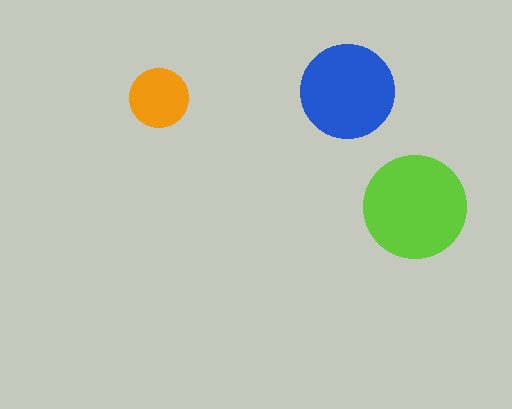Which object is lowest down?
The lime circle is bottommost.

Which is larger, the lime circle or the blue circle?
The lime one.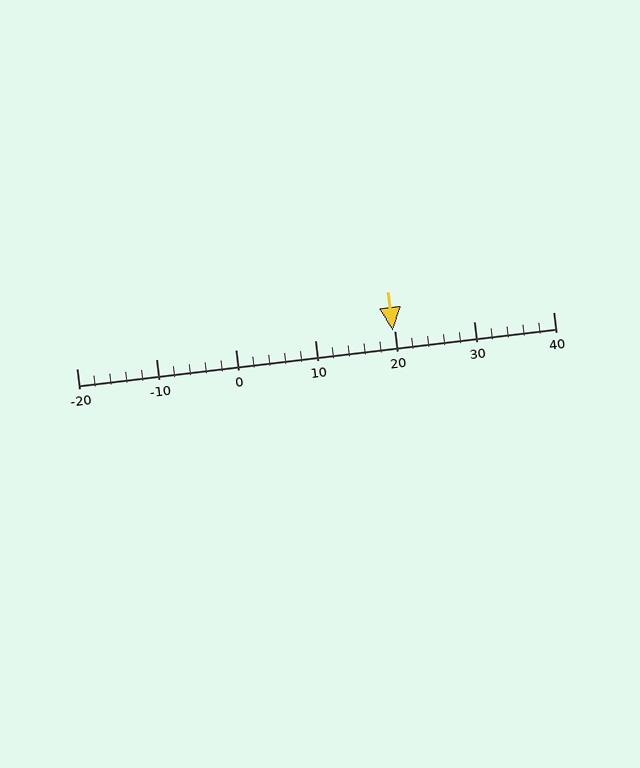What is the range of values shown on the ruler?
The ruler shows values from -20 to 40.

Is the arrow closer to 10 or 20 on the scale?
The arrow is closer to 20.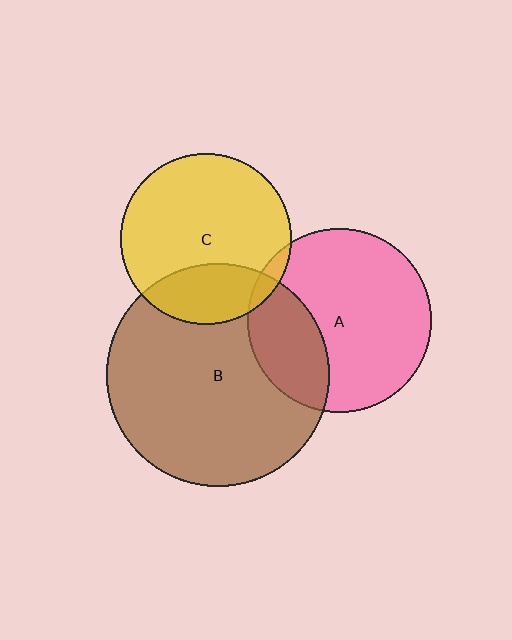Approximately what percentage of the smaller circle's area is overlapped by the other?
Approximately 30%.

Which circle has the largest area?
Circle B (brown).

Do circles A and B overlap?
Yes.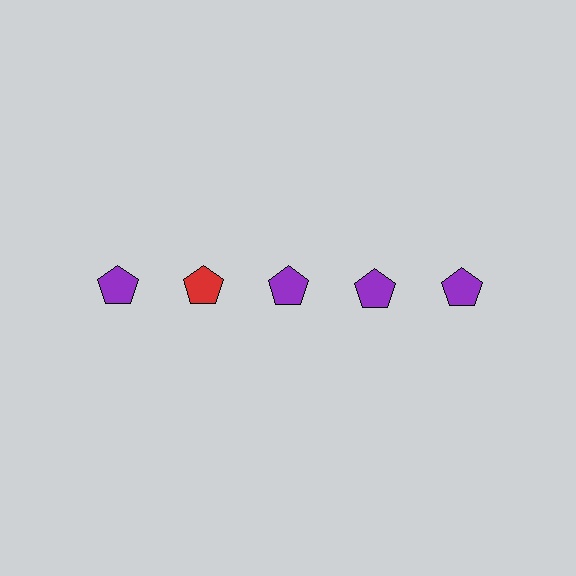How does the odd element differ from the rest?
It has a different color: red instead of purple.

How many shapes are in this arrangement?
There are 5 shapes arranged in a grid pattern.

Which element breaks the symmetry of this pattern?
The red pentagon in the top row, second from left column breaks the symmetry. All other shapes are purple pentagons.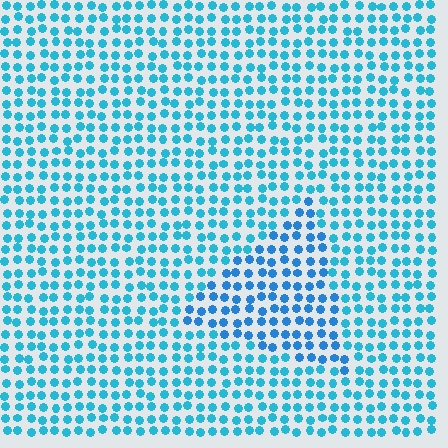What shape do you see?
I see a triangle.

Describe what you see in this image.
The image is filled with small cyan elements in a uniform arrangement. A triangle-shaped region is visible where the elements are tinted to a slightly different hue, forming a subtle color boundary.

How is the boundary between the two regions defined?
The boundary is defined purely by a slight shift in hue (about 19 degrees). Spacing, size, and orientation are identical on both sides.